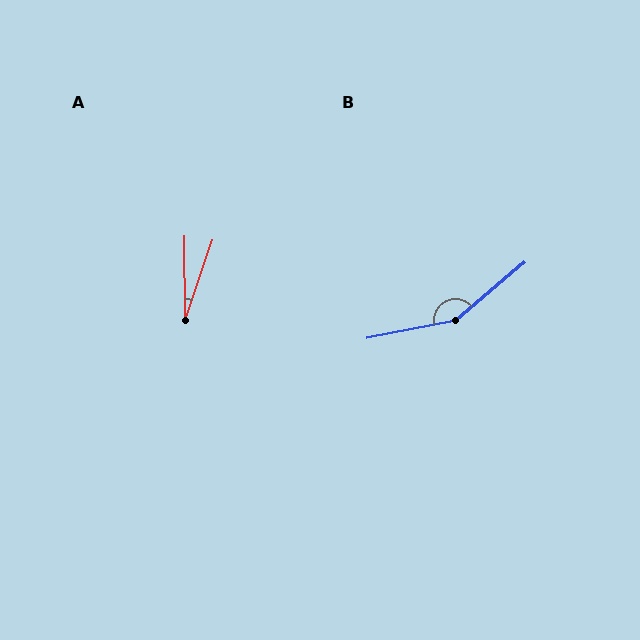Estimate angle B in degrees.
Approximately 151 degrees.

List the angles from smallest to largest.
A (19°), B (151°).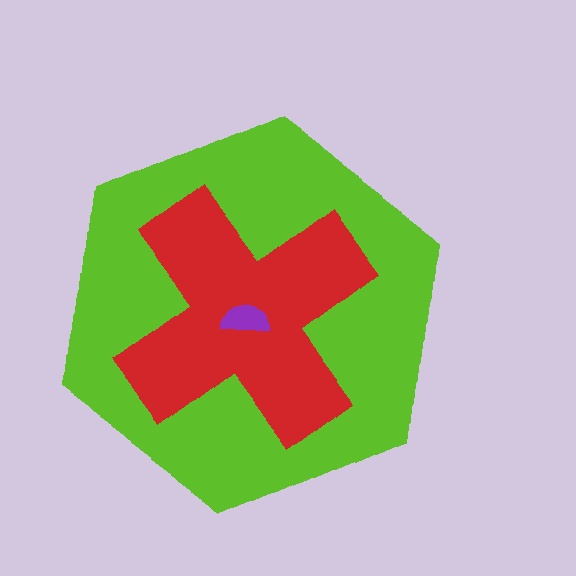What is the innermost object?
The purple semicircle.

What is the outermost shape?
The lime hexagon.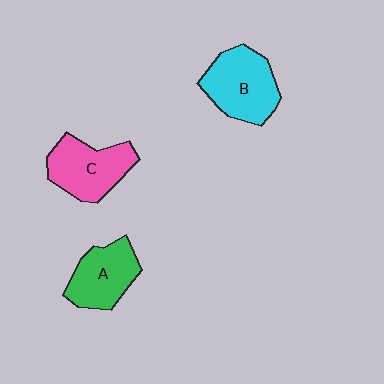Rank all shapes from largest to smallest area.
From largest to smallest: B (cyan), C (pink), A (green).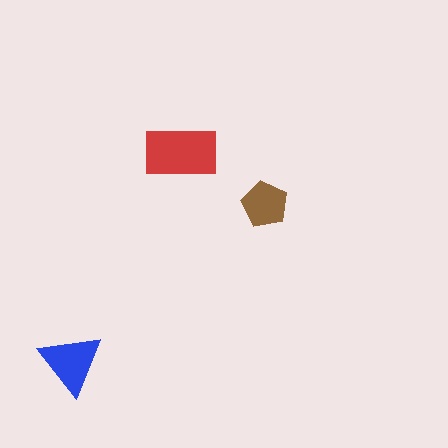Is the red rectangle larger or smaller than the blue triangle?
Larger.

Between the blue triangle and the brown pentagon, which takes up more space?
The blue triangle.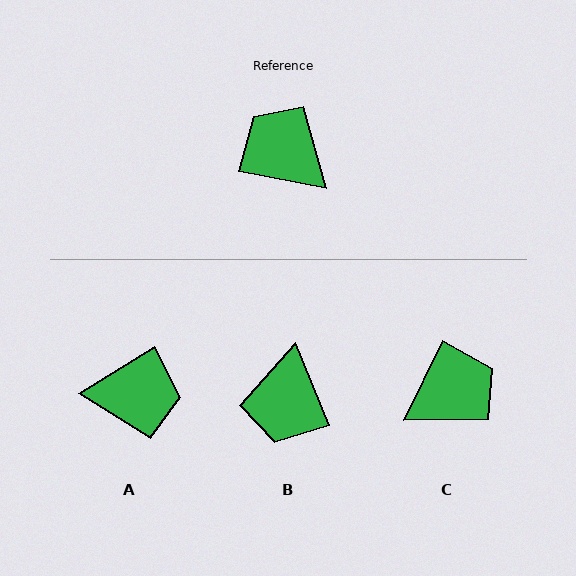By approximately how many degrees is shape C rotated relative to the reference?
Approximately 105 degrees clockwise.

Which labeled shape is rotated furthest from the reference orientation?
A, about 138 degrees away.